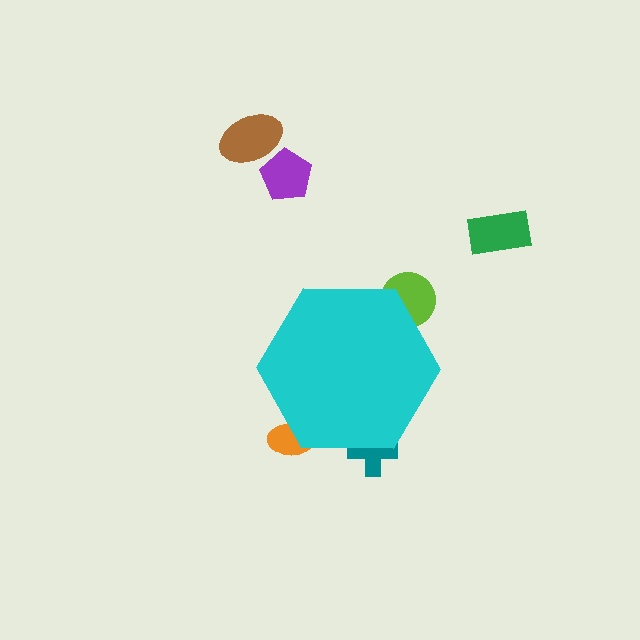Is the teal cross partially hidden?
Yes, the teal cross is partially hidden behind the cyan hexagon.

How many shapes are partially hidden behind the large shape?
3 shapes are partially hidden.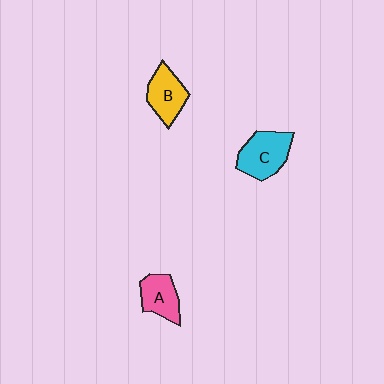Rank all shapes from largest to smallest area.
From largest to smallest: C (cyan), B (yellow), A (pink).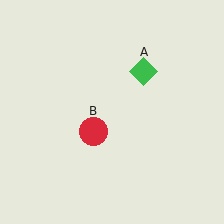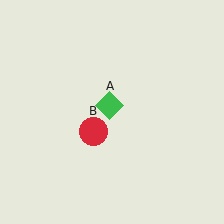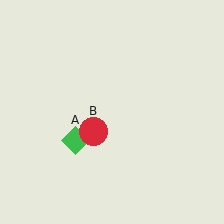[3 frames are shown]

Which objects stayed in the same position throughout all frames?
Red circle (object B) remained stationary.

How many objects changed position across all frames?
1 object changed position: green diamond (object A).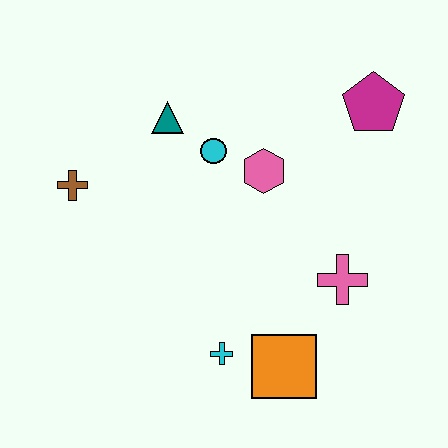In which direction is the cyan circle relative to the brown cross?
The cyan circle is to the right of the brown cross.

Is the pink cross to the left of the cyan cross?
No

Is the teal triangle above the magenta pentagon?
No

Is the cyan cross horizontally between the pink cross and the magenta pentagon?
No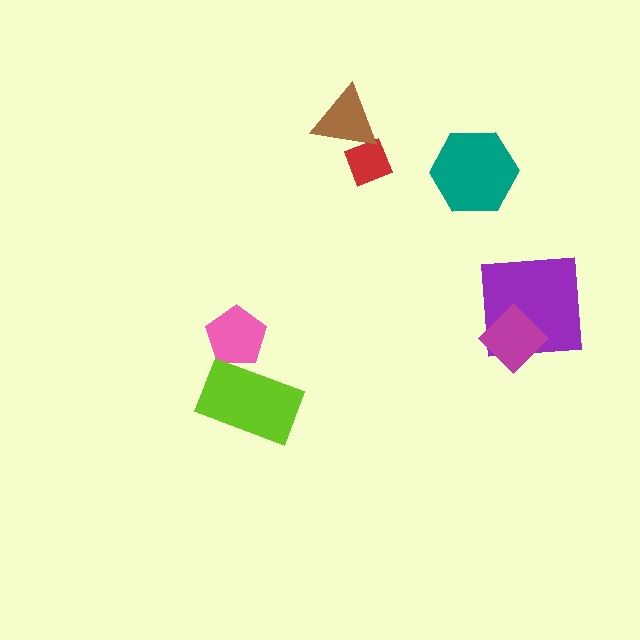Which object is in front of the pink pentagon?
The lime rectangle is in front of the pink pentagon.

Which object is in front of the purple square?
The magenta diamond is in front of the purple square.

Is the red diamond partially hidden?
Yes, it is partially covered by another shape.